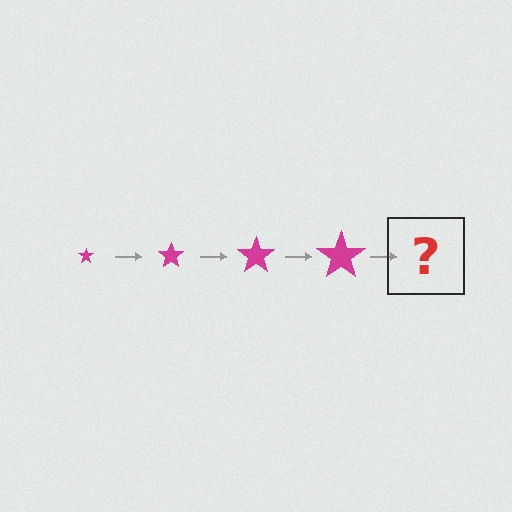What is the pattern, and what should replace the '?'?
The pattern is that the star gets progressively larger each step. The '?' should be a magenta star, larger than the previous one.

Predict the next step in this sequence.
The next step is a magenta star, larger than the previous one.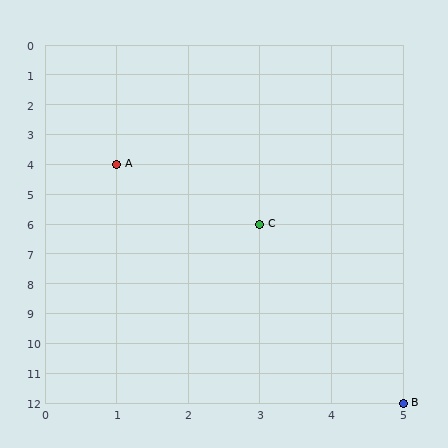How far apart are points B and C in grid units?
Points B and C are 2 columns and 6 rows apart (about 6.3 grid units diagonally).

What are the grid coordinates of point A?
Point A is at grid coordinates (1, 4).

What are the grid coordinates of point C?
Point C is at grid coordinates (3, 6).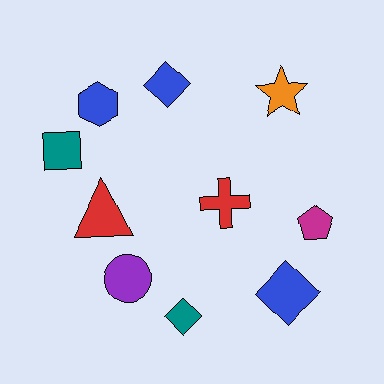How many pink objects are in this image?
There are no pink objects.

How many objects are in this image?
There are 10 objects.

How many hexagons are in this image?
There is 1 hexagon.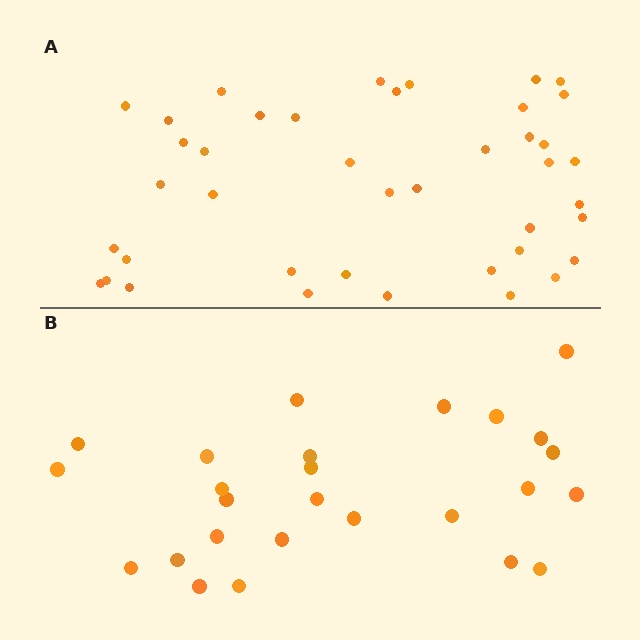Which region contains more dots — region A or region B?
Region A (the top region) has more dots.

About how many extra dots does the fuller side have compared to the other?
Region A has approximately 15 more dots than region B.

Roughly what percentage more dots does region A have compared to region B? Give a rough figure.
About 60% more.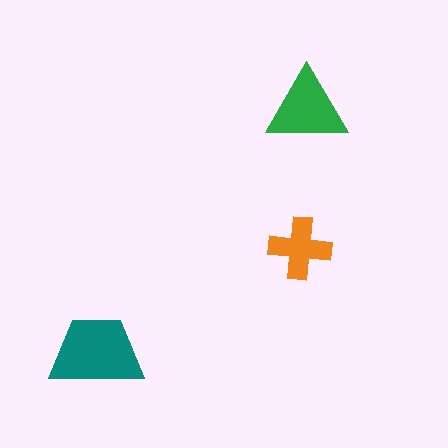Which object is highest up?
The green triangle is topmost.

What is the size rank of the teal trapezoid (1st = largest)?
1st.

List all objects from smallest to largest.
The orange cross, the green triangle, the teal trapezoid.